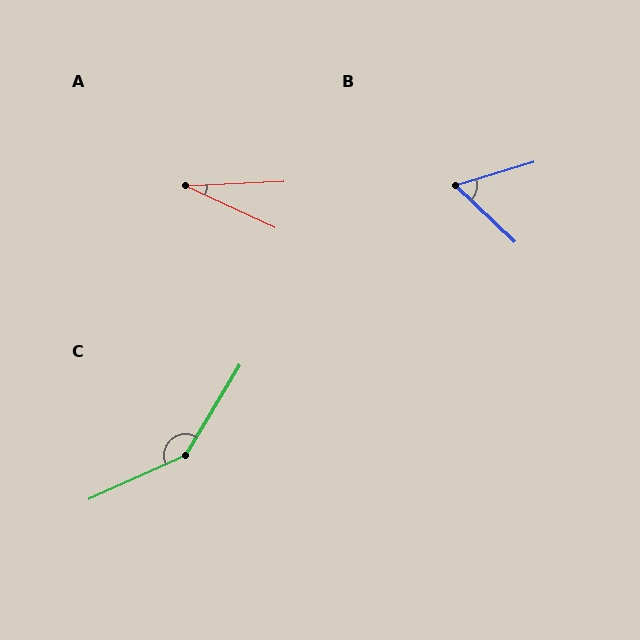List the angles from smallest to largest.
A (28°), B (60°), C (145°).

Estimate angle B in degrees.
Approximately 60 degrees.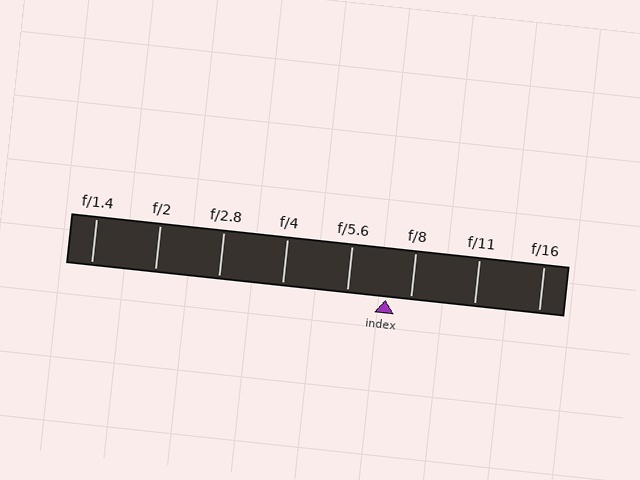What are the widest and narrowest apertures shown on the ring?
The widest aperture shown is f/1.4 and the narrowest is f/16.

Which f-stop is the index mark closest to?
The index mark is closest to f/8.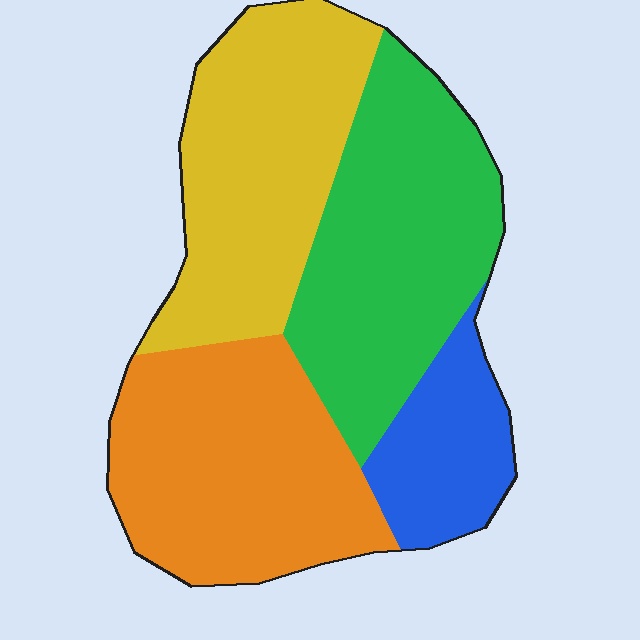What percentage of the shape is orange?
Orange covers 29% of the shape.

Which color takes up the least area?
Blue, at roughly 15%.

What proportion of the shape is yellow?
Yellow covers around 30% of the shape.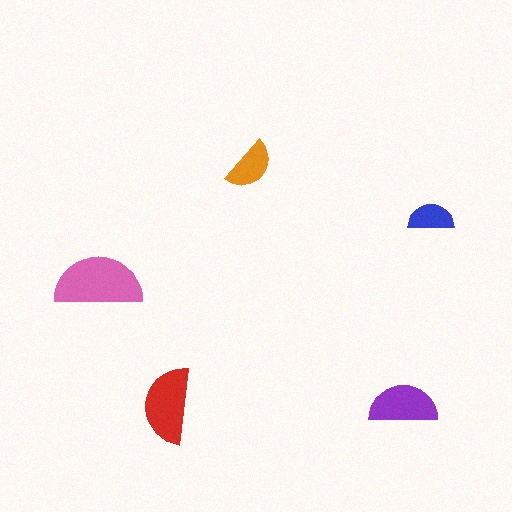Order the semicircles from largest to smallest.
the pink one, the red one, the purple one, the orange one, the blue one.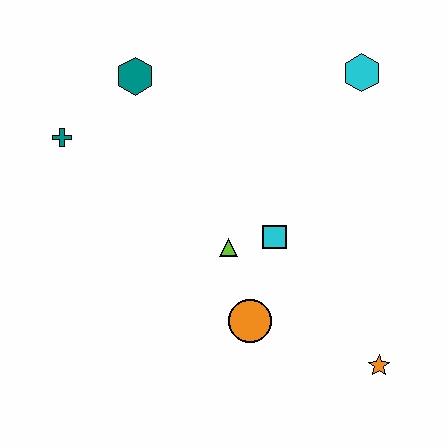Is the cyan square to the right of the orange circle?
Yes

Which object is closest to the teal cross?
The teal hexagon is closest to the teal cross.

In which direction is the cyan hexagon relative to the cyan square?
The cyan hexagon is above the cyan square.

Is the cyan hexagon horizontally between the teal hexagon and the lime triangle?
No